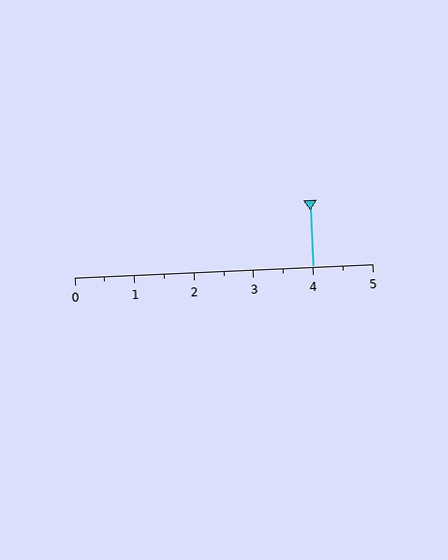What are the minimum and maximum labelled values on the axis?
The axis runs from 0 to 5.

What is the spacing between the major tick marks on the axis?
The major ticks are spaced 1 apart.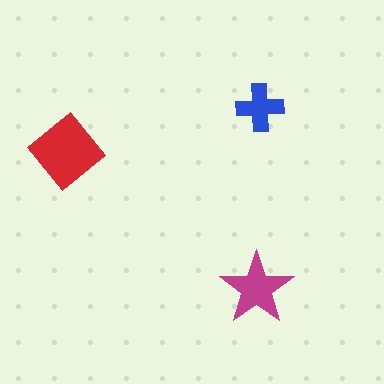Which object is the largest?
The red diamond.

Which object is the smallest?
The blue cross.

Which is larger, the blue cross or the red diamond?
The red diamond.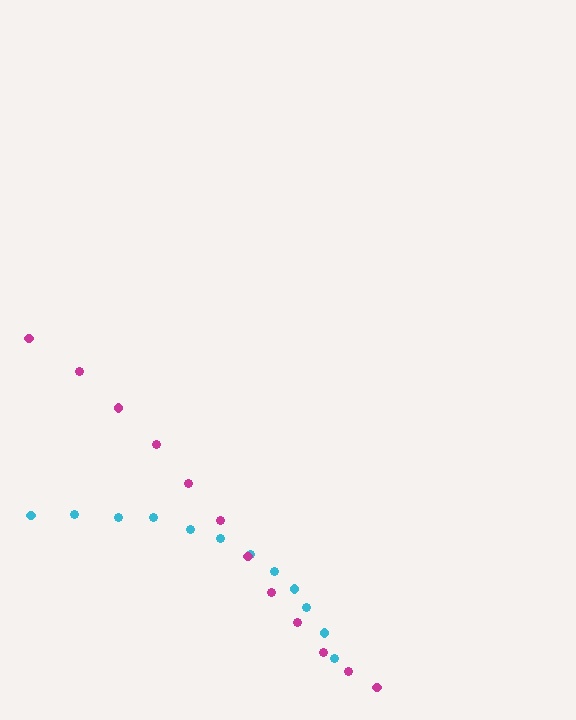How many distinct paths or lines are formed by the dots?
There are 2 distinct paths.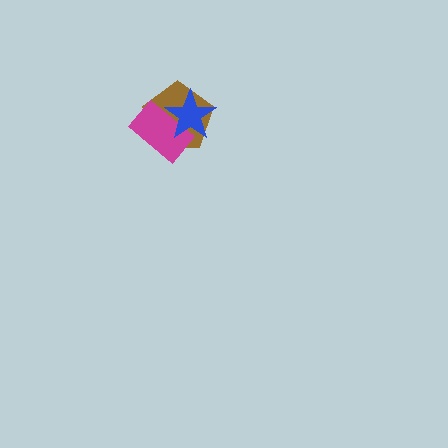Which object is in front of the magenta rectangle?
The blue star is in front of the magenta rectangle.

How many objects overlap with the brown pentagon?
2 objects overlap with the brown pentagon.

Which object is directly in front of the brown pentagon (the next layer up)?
The magenta rectangle is directly in front of the brown pentagon.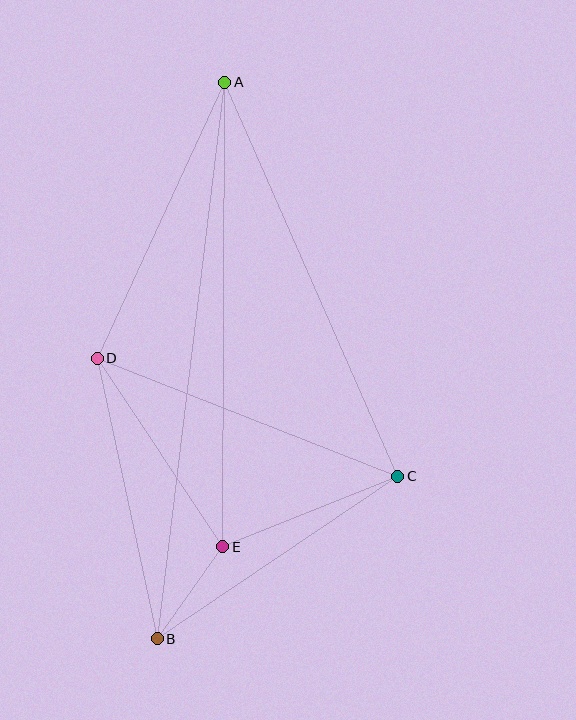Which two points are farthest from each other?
Points A and B are farthest from each other.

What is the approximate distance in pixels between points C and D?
The distance between C and D is approximately 323 pixels.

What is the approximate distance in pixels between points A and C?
The distance between A and C is approximately 430 pixels.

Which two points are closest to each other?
Points B and E are closest to each other.